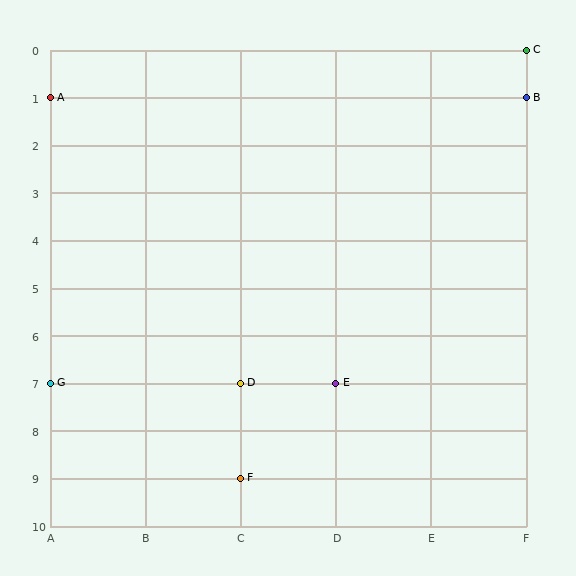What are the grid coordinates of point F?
Point F is at grid coordinates (C, 9).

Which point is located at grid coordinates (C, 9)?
Point F is at (C, 9).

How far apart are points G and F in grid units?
Points G and F are 2 columns and 2 rows apart (about 2.8 grid units diagonally).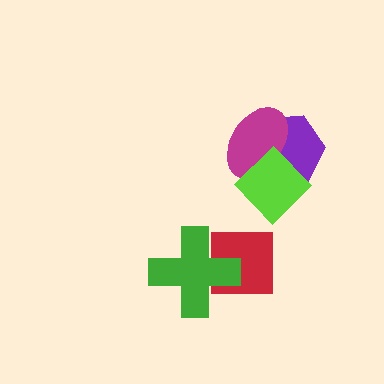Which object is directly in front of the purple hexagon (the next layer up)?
The magenta ellipse is directly in front of the purple hexagon.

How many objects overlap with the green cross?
1 object overlaps with the green cross.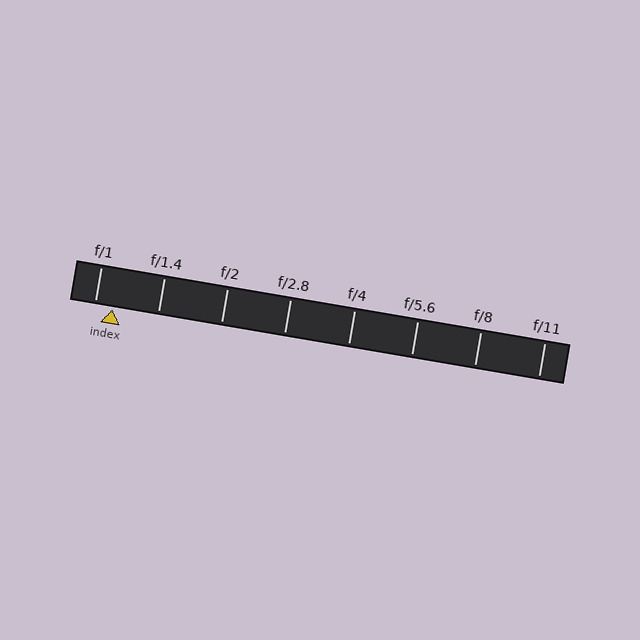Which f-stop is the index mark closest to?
The index mark is closest to f/1.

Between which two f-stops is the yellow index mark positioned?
The index mark is between f/1 and f/1.4.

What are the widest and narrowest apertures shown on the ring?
The widest aperture shown is f/1 and the narrowest is f/11.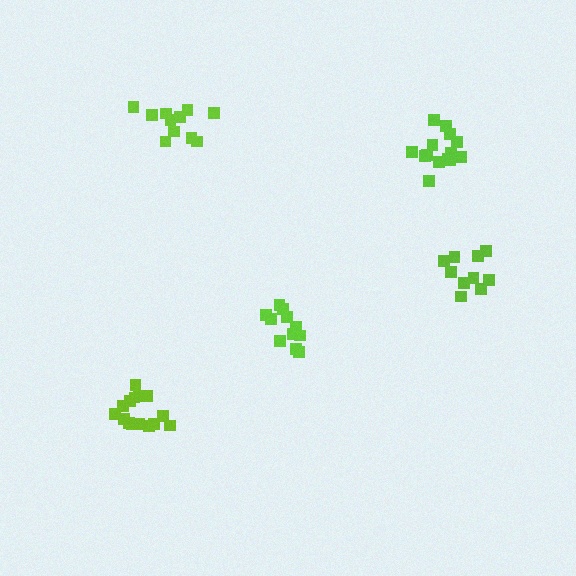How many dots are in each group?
Group 1: 11 dots, Group 2: 11 dots, Group 3: 15 dots, Group 4: 14 dots, Group 5: 10 dots (61 total).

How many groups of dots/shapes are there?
There are 5 groups.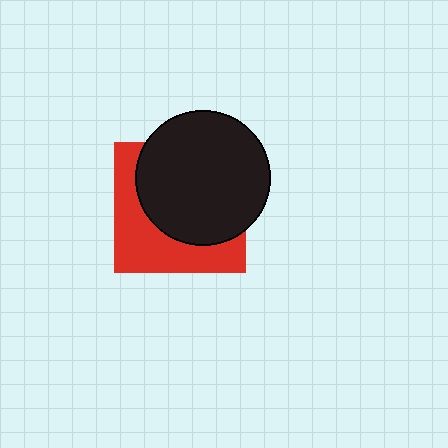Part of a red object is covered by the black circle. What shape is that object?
It is a square.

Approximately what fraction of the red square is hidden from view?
Roughly 59% of the red square is hidden behind the black circle.